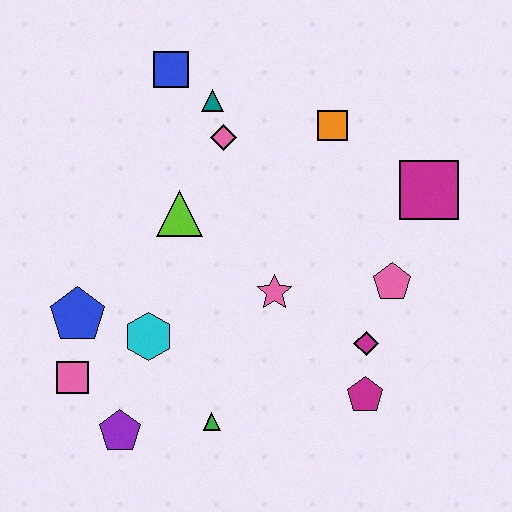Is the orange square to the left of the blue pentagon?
No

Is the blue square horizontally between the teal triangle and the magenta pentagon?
No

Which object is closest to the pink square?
The blue pentagon is closest to the pink square.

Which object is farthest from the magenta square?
The pink square is farthest from the magenta square.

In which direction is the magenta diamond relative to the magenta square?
The magenta diamond is below the magenta square.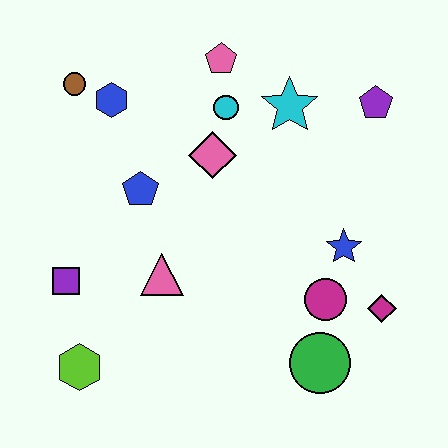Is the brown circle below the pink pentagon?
Yes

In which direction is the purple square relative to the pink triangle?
The purple square is to the left of the pink triangle.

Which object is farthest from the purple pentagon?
The lime hexagon is farthest from the purple pentagon.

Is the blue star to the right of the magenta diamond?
No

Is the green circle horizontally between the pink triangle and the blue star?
Yes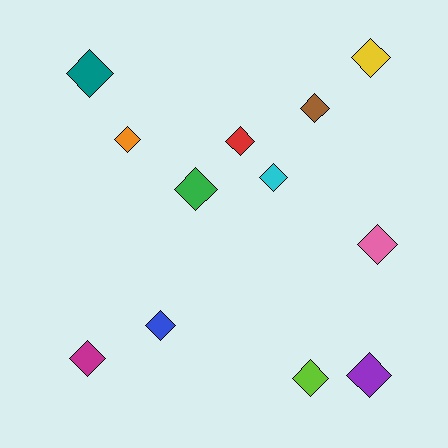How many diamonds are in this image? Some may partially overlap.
There are 12 diamonds.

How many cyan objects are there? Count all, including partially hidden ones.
There is 1 cyan object.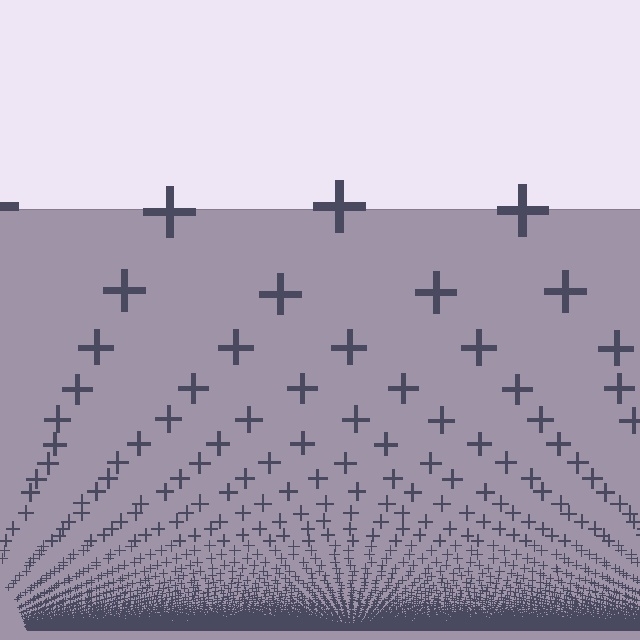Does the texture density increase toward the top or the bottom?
Density increases toward the bottom.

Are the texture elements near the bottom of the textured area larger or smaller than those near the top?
Smaller. The gradient is inverted — elements near the bottom are smaller and denser.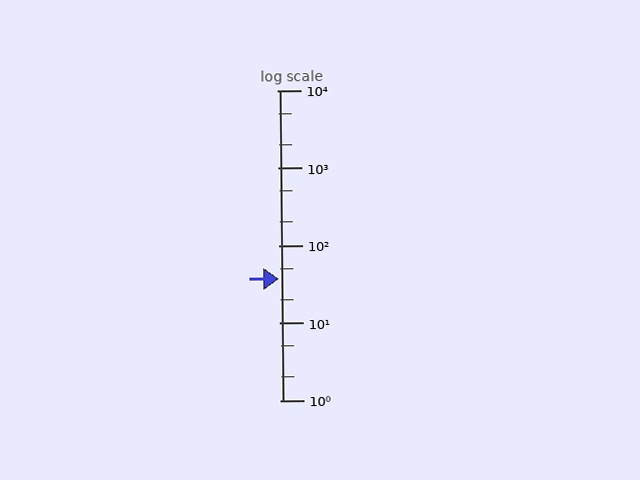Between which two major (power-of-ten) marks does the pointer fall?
The pointer is between 10 and 100.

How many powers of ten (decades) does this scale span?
The scale spans 4 decades, from 1 to 10000.